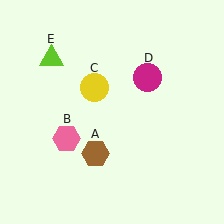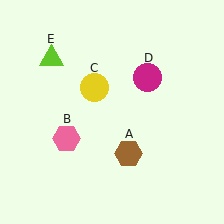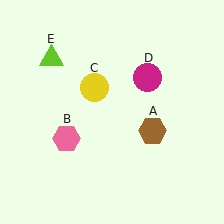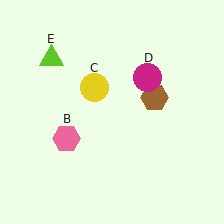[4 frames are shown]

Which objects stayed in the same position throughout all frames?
Pink hexagon (object B) and yellow circle (object C) and magenta circle (object D) and lime triangle (object E) remained stationary.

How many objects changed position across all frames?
1 object changed position: brown hexagon (object A).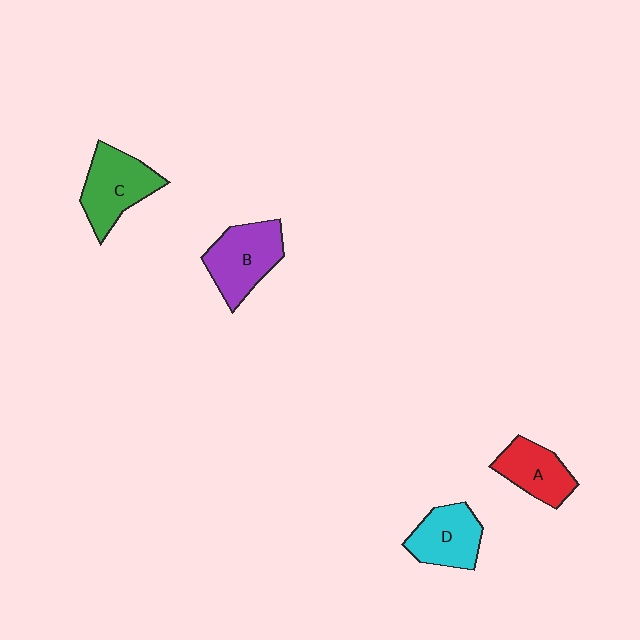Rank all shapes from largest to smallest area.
From largest to smallest: B (purple), C (green), D (cyan), A (red).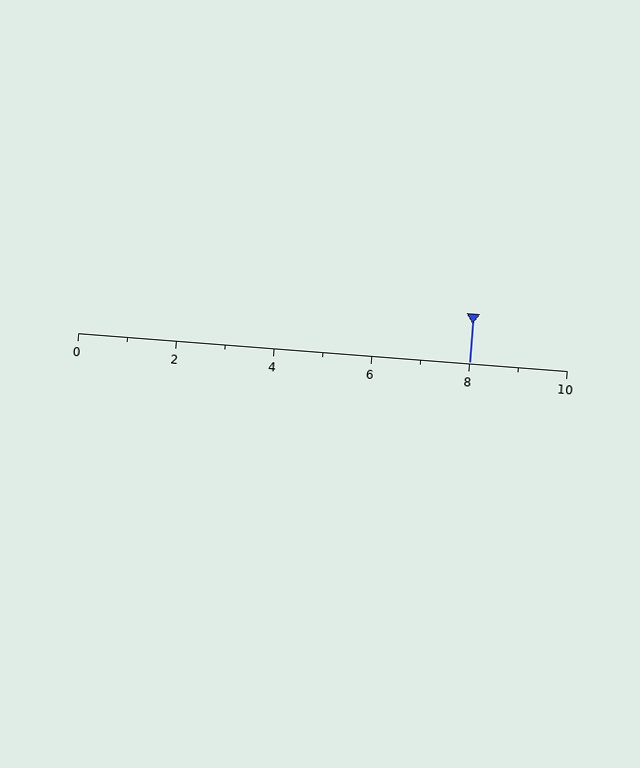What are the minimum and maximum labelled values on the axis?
The axis runs from 0 to 10.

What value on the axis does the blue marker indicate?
The marker indicates approximately 8.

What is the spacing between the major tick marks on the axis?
The major ticks are spaced 2 apart.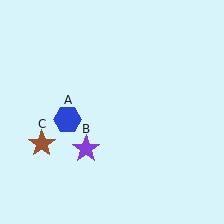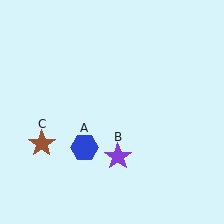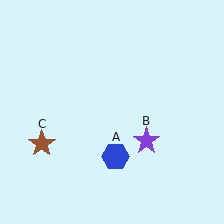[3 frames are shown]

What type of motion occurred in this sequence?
The blue hexagon (object A), purple star (object B) rotated counterclockwise around the center of the scene.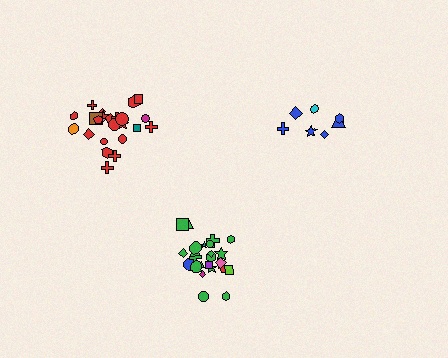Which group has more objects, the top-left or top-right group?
The top-left group.